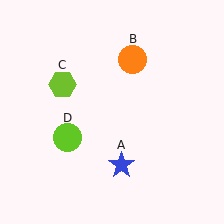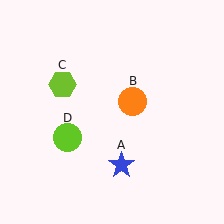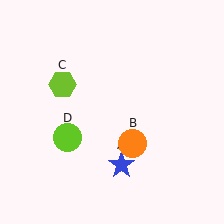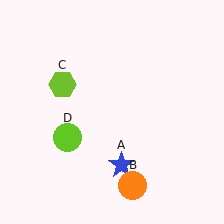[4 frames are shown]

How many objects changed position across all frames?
1 object changed position: orange circle (object B).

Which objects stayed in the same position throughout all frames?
Blue star (object A) and lime hexagon (object C) and lime circle (object D) remained stationary.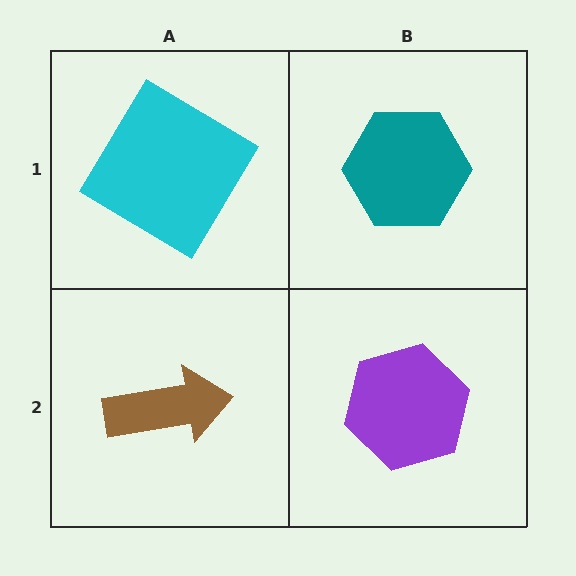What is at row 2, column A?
A brown arrow.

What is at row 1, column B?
A teal hexagon.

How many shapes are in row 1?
2 shapes.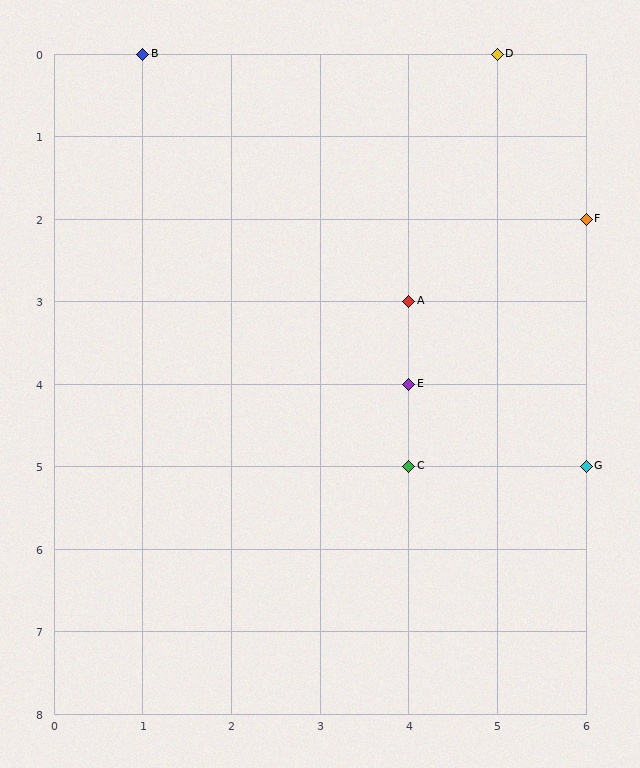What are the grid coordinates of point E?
Point E is at grid coordinates (4, 4).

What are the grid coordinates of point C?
Point C is at grid coordinates (4, 5).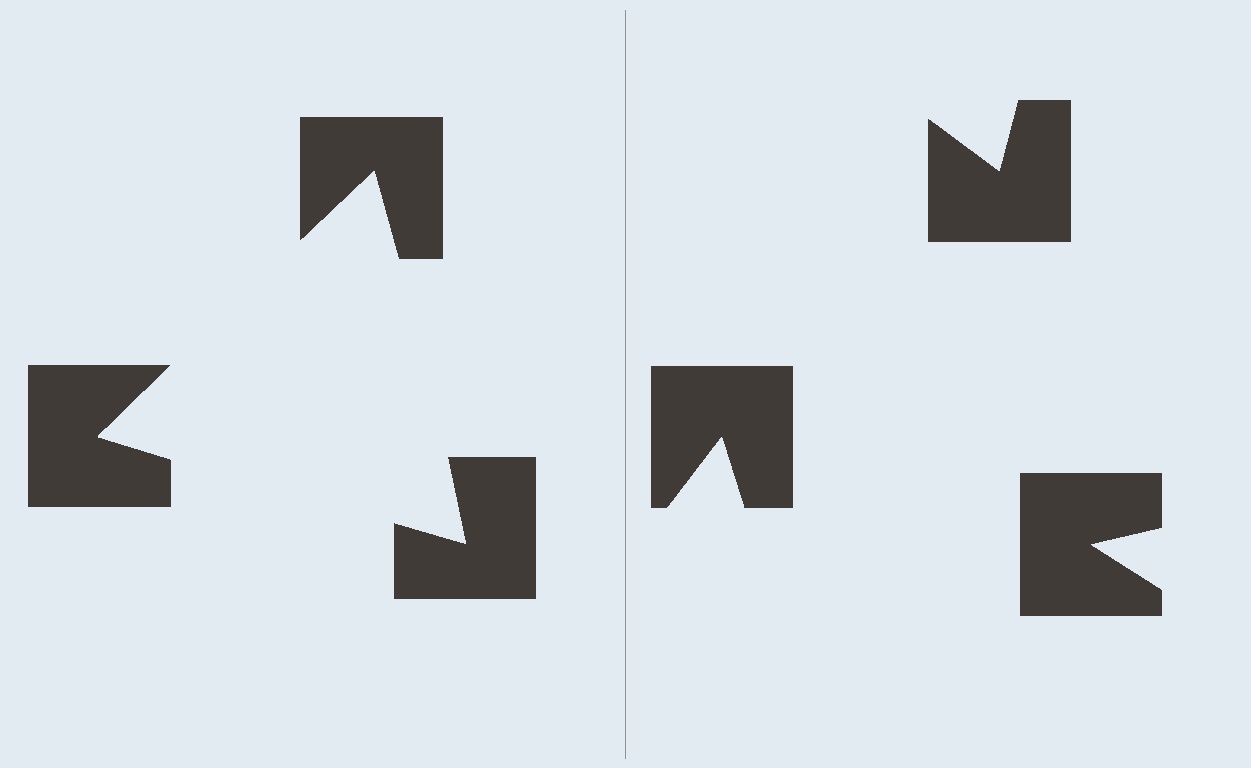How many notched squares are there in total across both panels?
6 — 3 on each side.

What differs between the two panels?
The notched squares are positioned identically on both sides; only the wedge orientations differ. On the left they align to a triangle; on the right they are misaligned.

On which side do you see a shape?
An illusory triangle appears on the left side. On the right side the wedge cuts are rotated, so no coherent shape forms.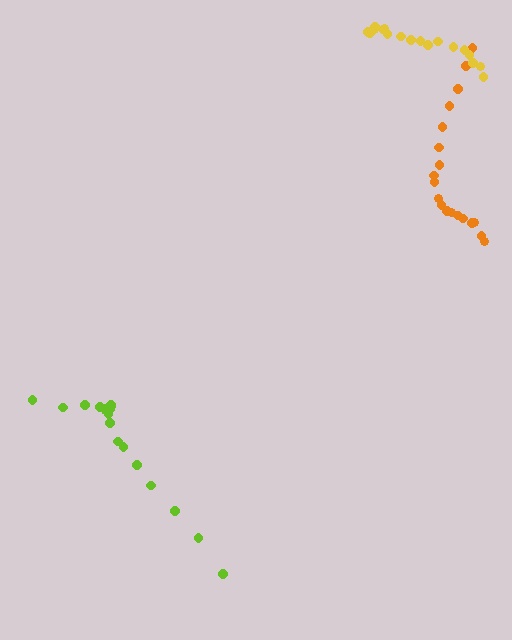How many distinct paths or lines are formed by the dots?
There are 3 distinct paths.